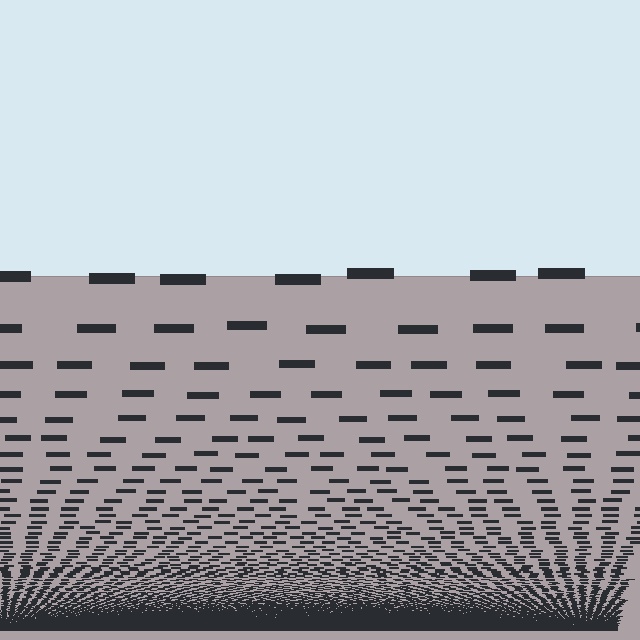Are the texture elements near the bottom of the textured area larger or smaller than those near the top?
Smaller. The gradient is inverted — elements near the bottom are smaller and denser.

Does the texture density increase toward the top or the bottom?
Density increases toward the bottom.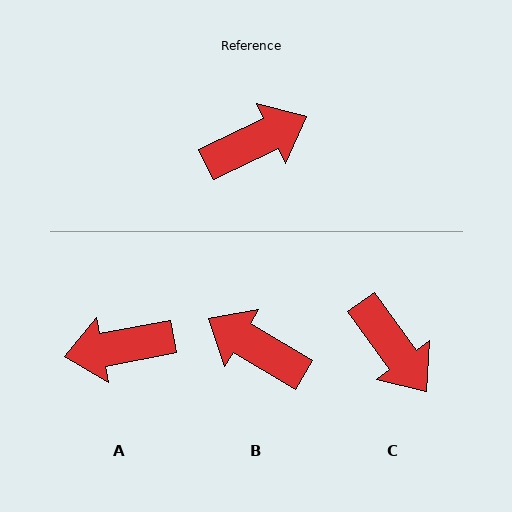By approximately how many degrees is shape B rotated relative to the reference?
Approximately 124 degrees counter-clockwise.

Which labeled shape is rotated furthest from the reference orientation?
A, about 165 degrees away.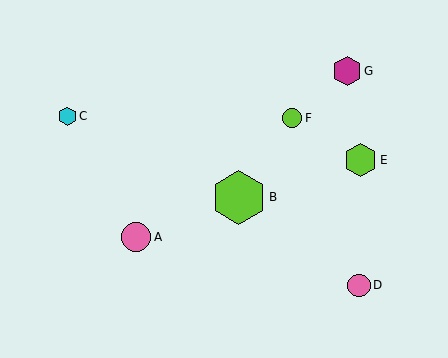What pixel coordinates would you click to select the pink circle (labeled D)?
Click at (359, 285) to select the pink circle D.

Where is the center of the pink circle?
The center of the pink circle is at (136, 237).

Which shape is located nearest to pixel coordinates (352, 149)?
The lime hexagon (labeled E) at (360, 160) is nearest to that location.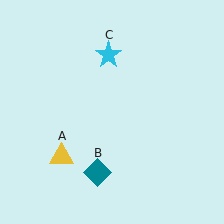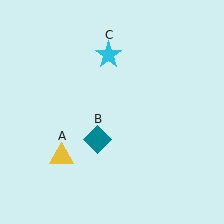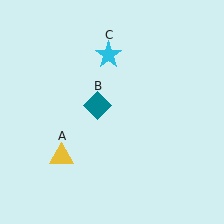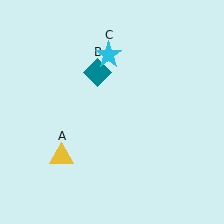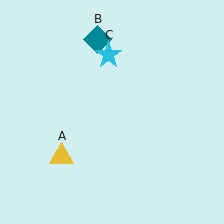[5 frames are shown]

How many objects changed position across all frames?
1 object changed position: teal diamond (object B).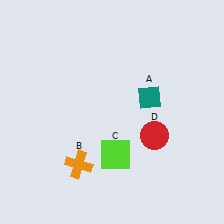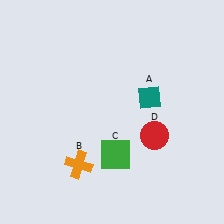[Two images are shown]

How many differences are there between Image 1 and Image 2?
There is 1 difference between the two images.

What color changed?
The square (C) changed from lime in Image 1 to green in Image 2.